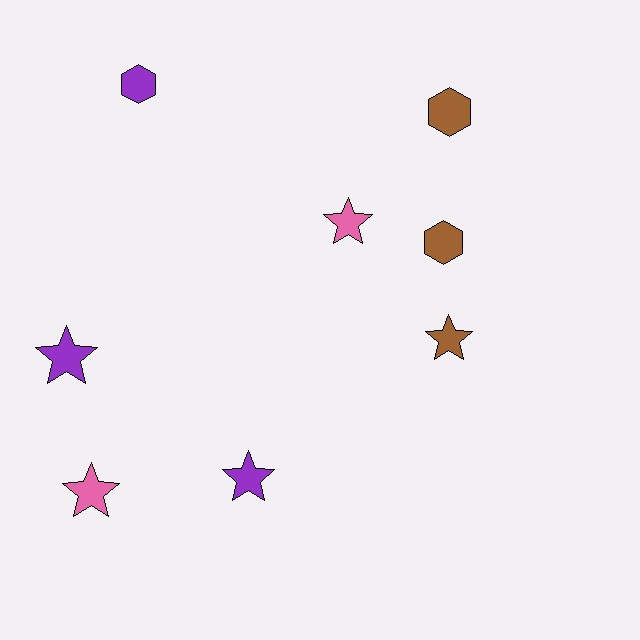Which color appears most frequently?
Brown, with 3 objects.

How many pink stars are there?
There are 2 pink stars.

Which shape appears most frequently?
Star, with 5 objects.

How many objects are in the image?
There are 8 objects.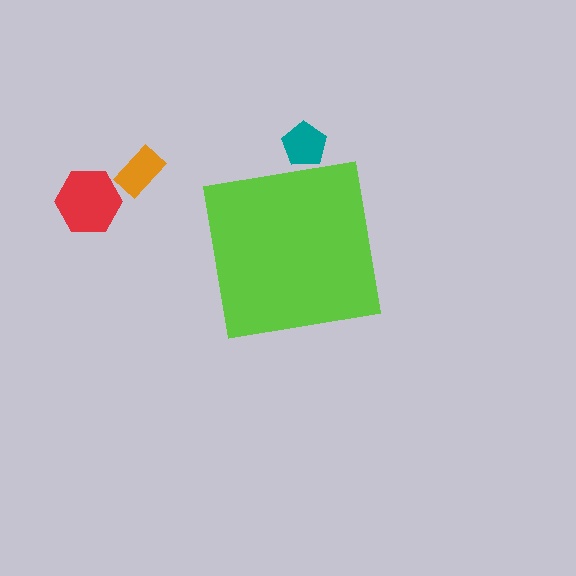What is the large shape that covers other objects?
A lime square.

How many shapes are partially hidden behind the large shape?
1 shape is partially hidden.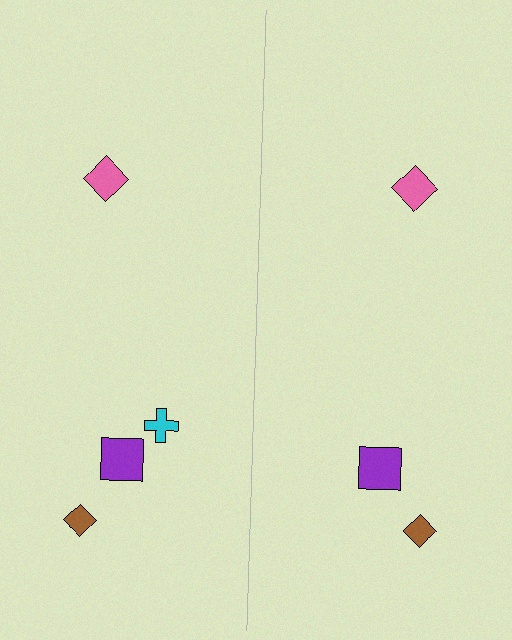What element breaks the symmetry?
A cyan cross is missing from the right side.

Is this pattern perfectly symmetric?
No, the pattern is not perfectly symmetric. A cyan cross is missing from the right side.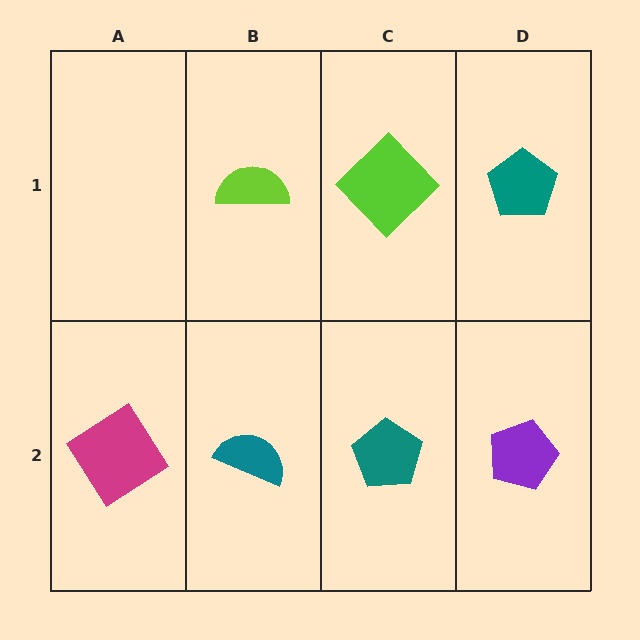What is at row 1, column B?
A lime semicircle.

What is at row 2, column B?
A teal semicircle.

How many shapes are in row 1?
3 shapes.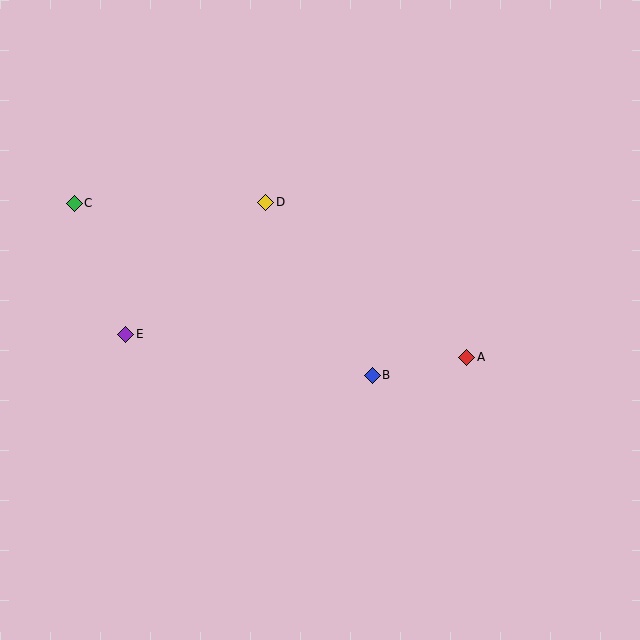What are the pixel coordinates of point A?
Point A is at (467, 357).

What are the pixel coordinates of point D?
Point D is at (266, 202).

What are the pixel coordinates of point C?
Point C is at (74, 203).